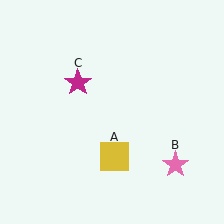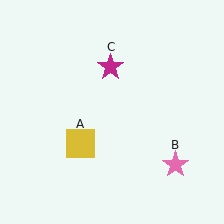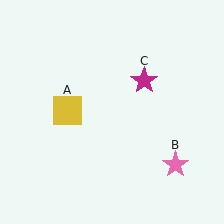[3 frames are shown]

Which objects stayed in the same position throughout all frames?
Pink star (object B) remained stationary.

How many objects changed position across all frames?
2 objects changed position: yellow square (object A), magenta star (object C).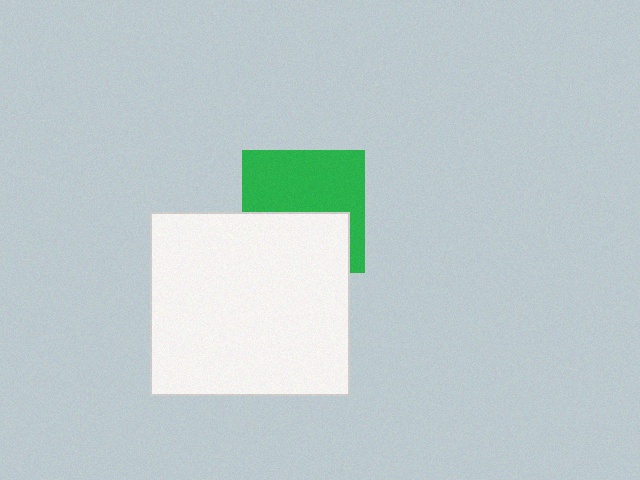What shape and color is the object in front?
The object in front is a white rectangle.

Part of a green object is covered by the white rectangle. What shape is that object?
It is a square.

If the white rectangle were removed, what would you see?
You would see the complete green square.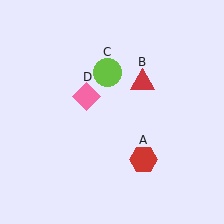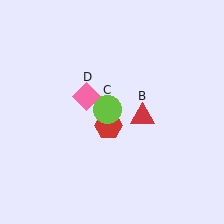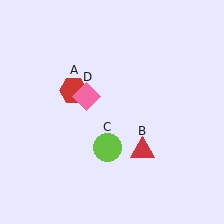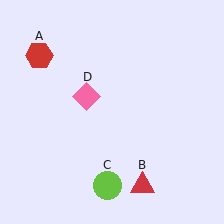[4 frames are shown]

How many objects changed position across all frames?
3 objects changed position: red hexagon (object A), red triangle (object B), lime circle (object C).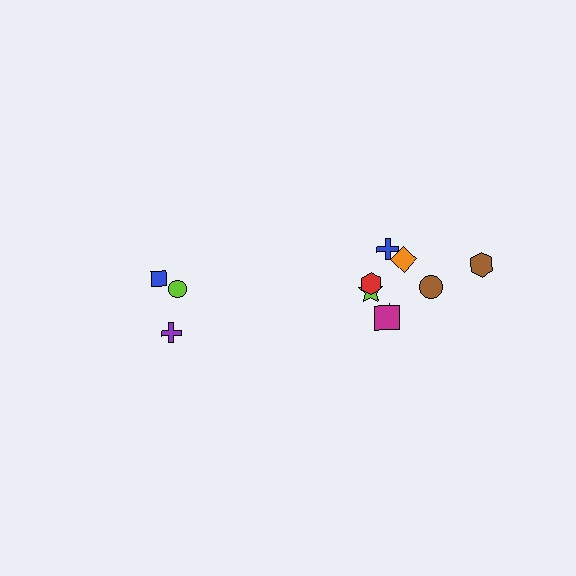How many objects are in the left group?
There are 3 objects.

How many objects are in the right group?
There are 8 objects.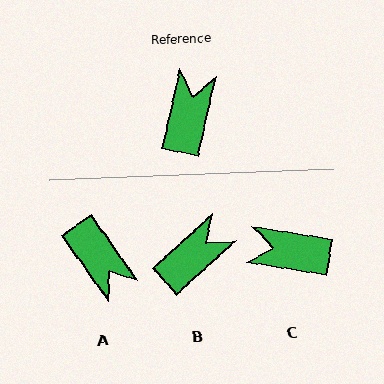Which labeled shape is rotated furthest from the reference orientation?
A, about 132 degrees away.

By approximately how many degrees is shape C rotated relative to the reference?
Approximately 94 degrees counter-clockwise.